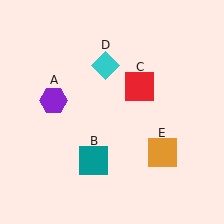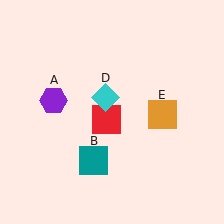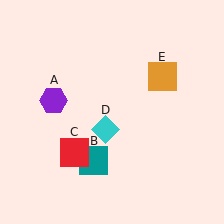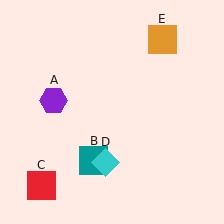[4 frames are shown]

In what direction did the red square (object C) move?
The red square (object C) moved down and to the left.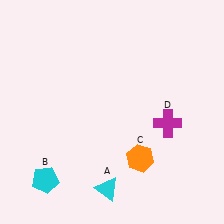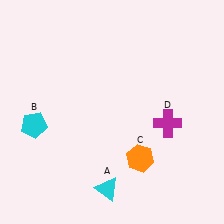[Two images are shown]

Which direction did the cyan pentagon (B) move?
The cyan pentagon (B) moved up.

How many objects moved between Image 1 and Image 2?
1 object moved between the two images.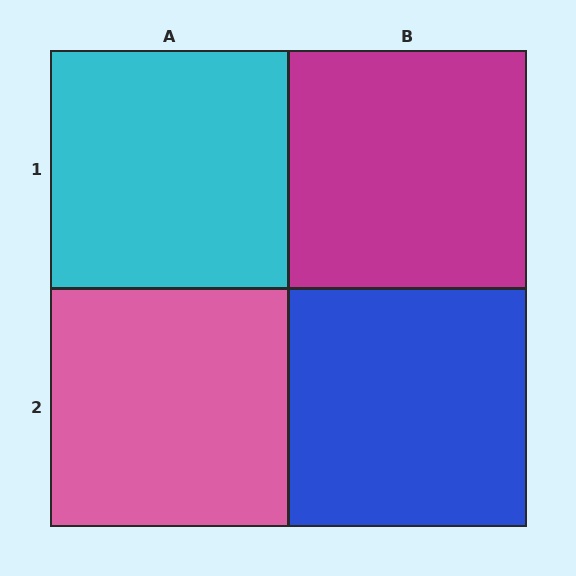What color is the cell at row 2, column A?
Pink.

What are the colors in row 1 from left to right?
Cyan, magenta.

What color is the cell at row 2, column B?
Blue.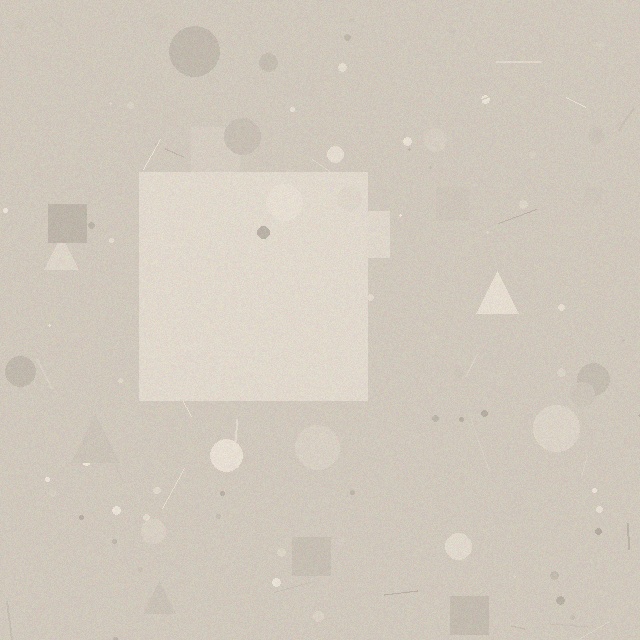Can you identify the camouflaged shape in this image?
The camouflaged shape is a square.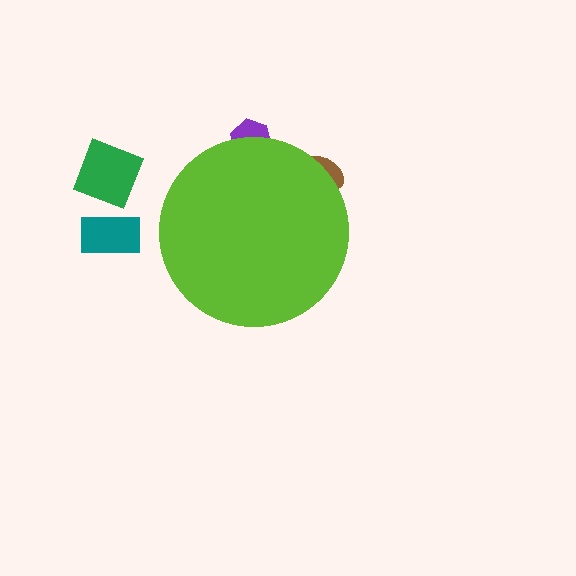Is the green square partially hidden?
No, the green square is fully visible.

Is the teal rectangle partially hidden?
No, the teal rectangle is fully visible.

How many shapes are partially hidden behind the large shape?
2 shapes are partially hidden.